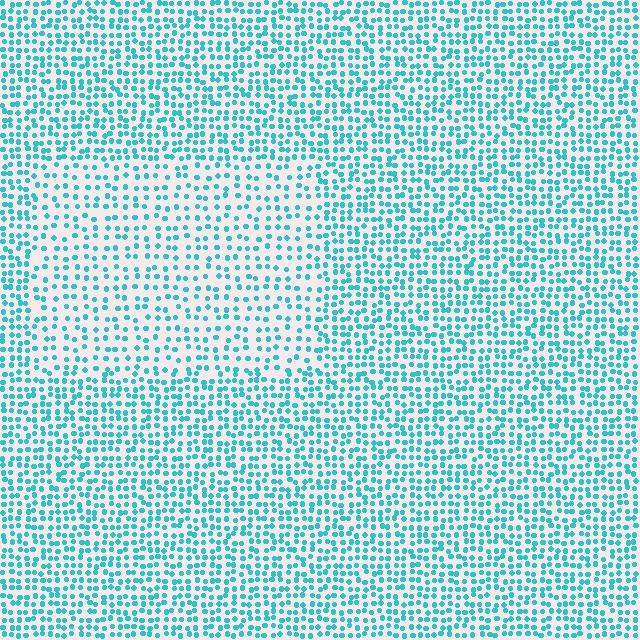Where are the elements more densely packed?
The elements are more densely packed outside the rectangle boundary.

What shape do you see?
I see a rectangle.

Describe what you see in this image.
The image contains small cyan elements arranged at two different densities. A rectangle-shaped region is visible where the elements are less densely packed than the surrounding area.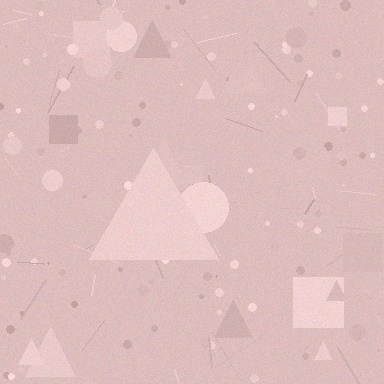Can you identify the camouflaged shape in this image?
The camouflaged shape is a triangle.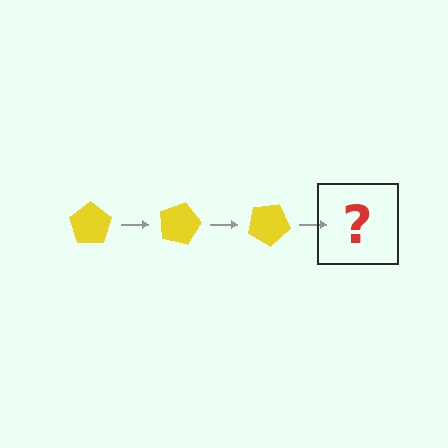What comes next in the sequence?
The next element should be a yellow pentagon rotated 45 degrees.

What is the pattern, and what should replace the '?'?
The pattern is that the pentagon rotates 15 degrees each step. The '?' should be a yellow pentagon rotated 45 degrees.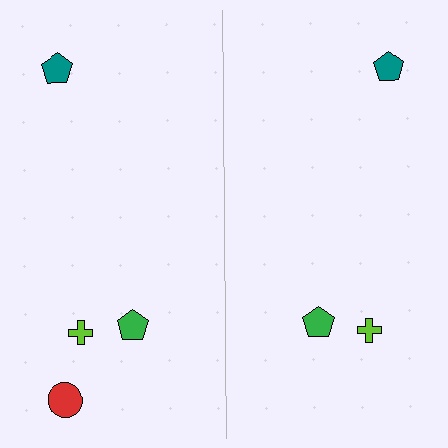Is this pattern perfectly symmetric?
No, the pattern is not perfectly symmetric. A red circle is missing from the right side.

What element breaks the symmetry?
A red circle is missing from the right side.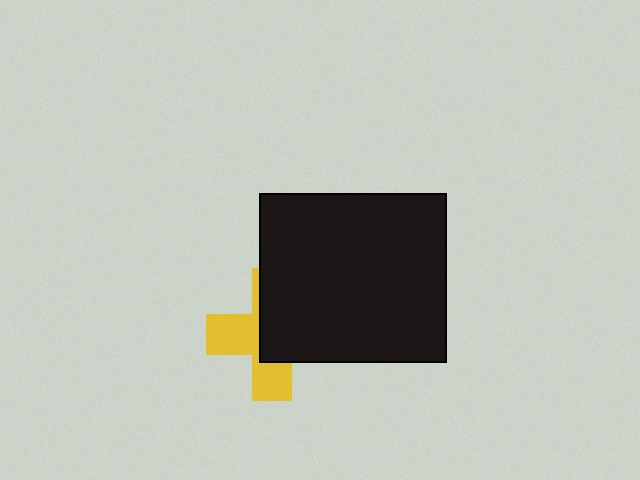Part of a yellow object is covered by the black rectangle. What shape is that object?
It is a cross.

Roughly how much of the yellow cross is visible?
About half of it is visible (roughly 45%).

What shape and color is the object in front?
The object in front is a black rectangle.